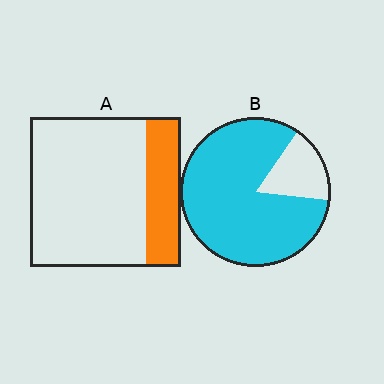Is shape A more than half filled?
No.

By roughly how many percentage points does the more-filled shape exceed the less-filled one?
By roughly 60 percentage points (B over A).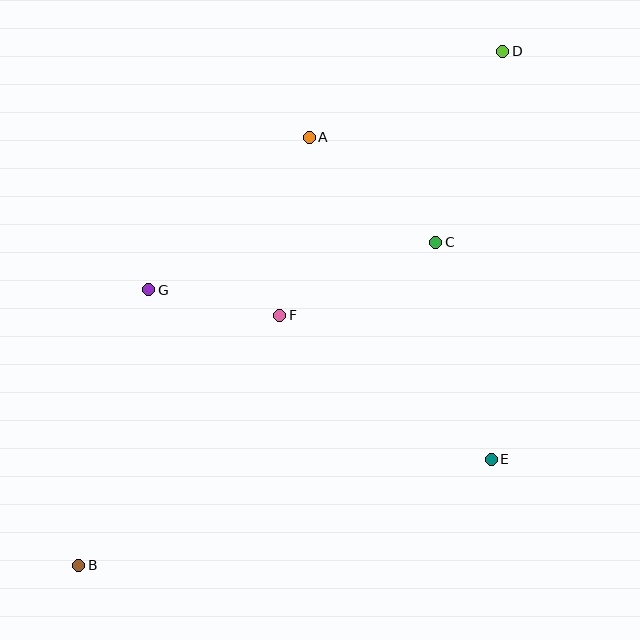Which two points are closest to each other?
Points F and G are closest to each other.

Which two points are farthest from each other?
Points B and D are farthest from each other.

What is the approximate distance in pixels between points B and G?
The distance between B and G is approximately 284 pixels.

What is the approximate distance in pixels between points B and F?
The distance between B and F is approximately 321 pixels.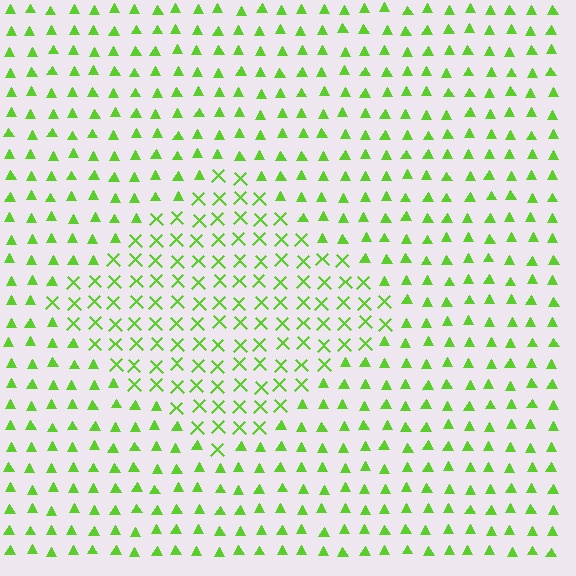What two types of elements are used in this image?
The image uses X marks inside the diamond region and triangles outside it.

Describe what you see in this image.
The image is filled with small lime elements arranged in a uniform grid. A diamond-shaped region contains X marks, while the surrounding area contains triangles. The boundary is defined purely by the change in element shape.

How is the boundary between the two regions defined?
The boundary is defined by a change in element shape: X marks inside vs. triangles outside. All elements share the same color and spacing.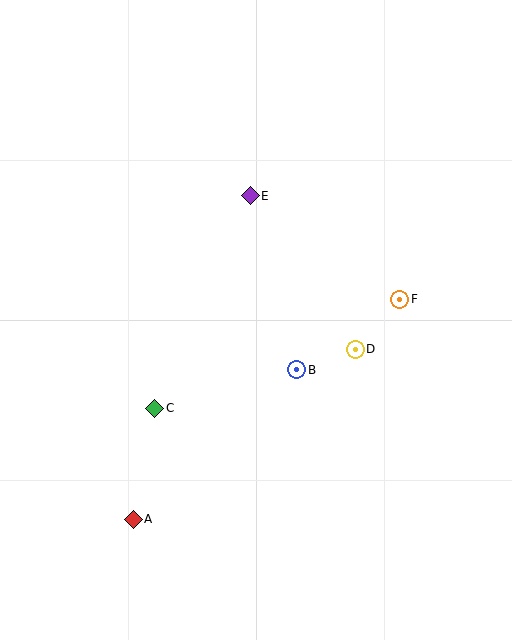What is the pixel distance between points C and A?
The distance between C and A is 113 pixels.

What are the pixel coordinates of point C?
Point C is at (155, 408).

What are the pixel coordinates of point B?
Point B is at (297, 370).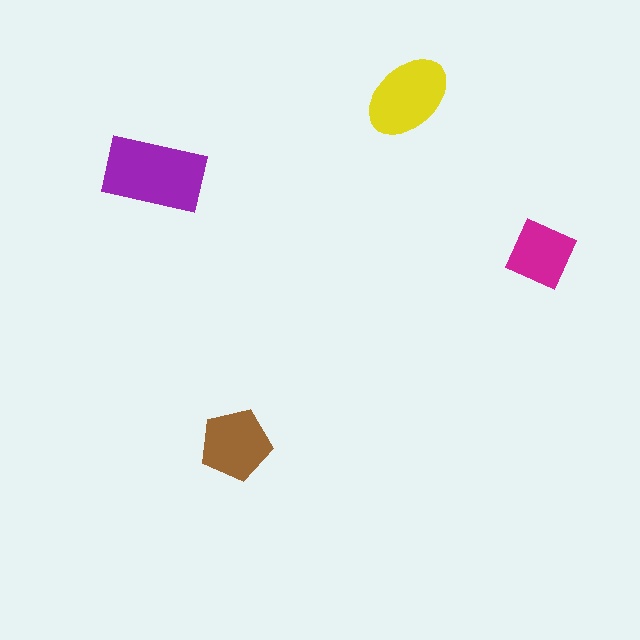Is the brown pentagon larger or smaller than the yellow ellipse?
Smaller.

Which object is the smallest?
The magenta diamond.